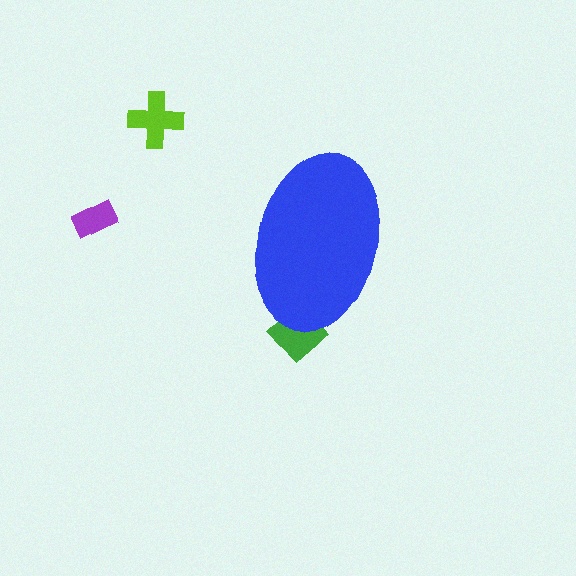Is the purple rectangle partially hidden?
No, the purple rectangle is fully visible.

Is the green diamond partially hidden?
Yes, the green diamond is partially hidden behind the blue ellipse.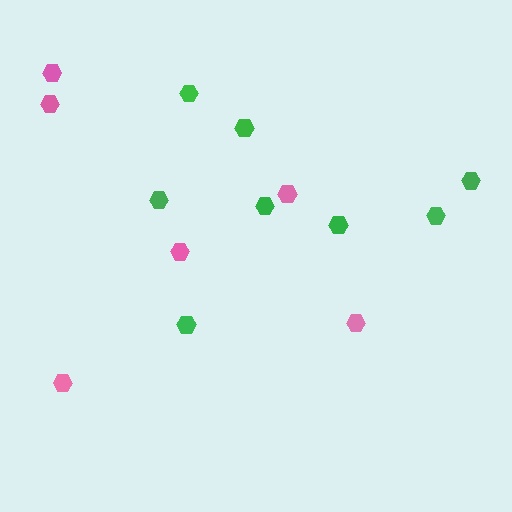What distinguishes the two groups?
There are 2 groups: one group of green hexagons (8) and one group of pink hexagons (6).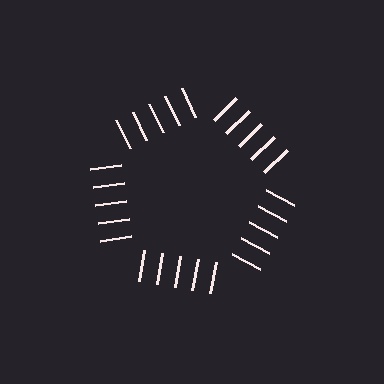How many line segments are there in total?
25 — 5 along each of the 5 edges.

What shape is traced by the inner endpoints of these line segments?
An illusory pentagon — the line segments terminate on its edges but no continuous stroke is drawn.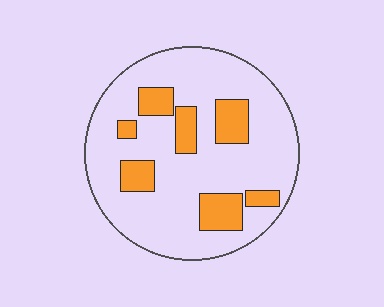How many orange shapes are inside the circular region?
7.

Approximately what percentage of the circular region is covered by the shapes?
Approximately 20%.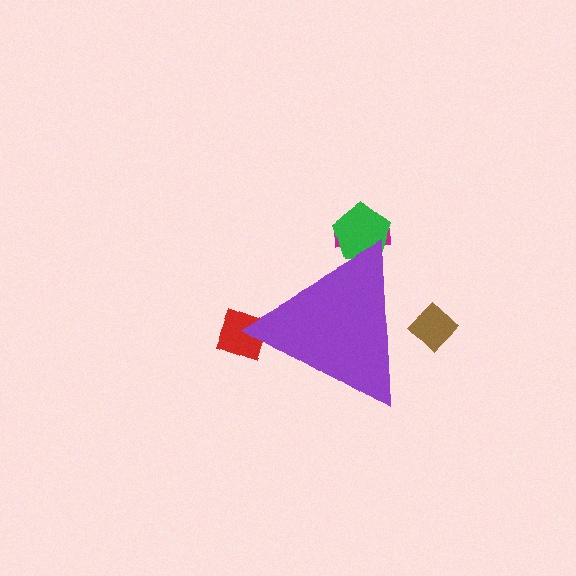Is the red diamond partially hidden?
Yes, the red diamond is partially hidden behind the purple triangle.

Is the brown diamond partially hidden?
Yes, the brown diamond is partially hidden behind the purple triangle.